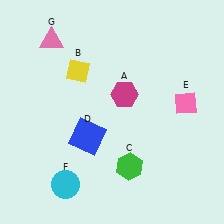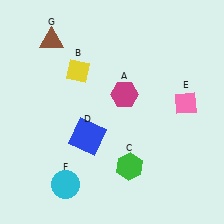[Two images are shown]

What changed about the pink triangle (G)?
In Image 1, G is pink. In Image 2, it changed to brown.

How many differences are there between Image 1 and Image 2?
There is 1 difference between the two images.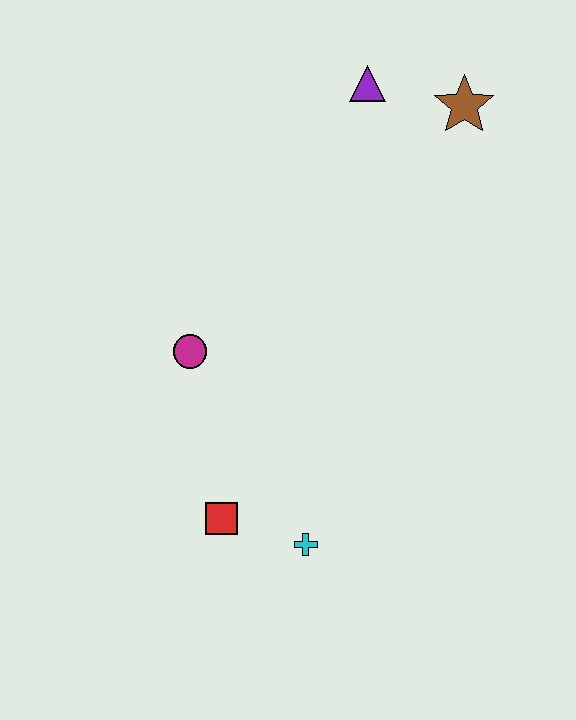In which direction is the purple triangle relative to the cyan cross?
The purple triangle is above the cyan cross.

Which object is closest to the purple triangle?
The brown star is closest to the purple triangle.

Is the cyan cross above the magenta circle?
No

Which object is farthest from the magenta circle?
The brown star is farthest from the magenta circle.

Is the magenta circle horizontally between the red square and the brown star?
No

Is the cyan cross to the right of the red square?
Yes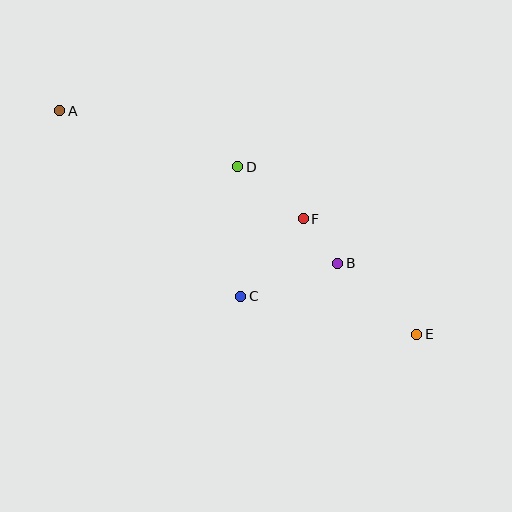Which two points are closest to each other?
Points B and F are closest to each other.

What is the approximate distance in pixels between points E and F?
The distance between E and F is approximately 162 pixels.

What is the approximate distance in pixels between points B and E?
The distance between B and E is approximately 106 pixels.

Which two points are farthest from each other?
Points A and E are farthest from each other.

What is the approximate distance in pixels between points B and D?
The distance between B and D is approximately 139 pixels.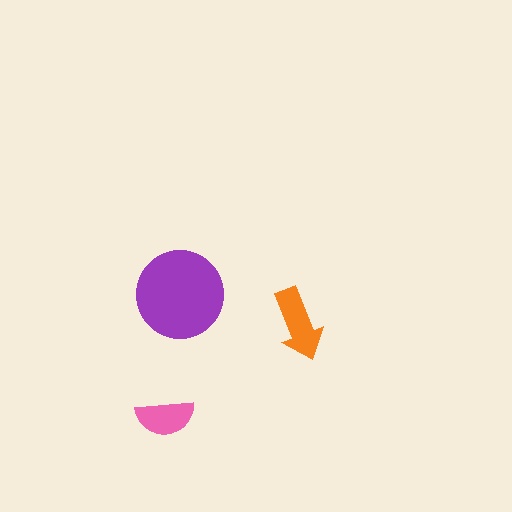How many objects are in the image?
There are 3 objects in the image.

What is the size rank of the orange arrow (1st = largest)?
2nd.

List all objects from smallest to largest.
The pink semicircle, the orange arrow, the purple circle.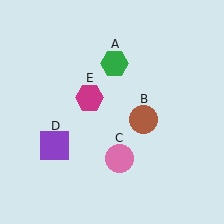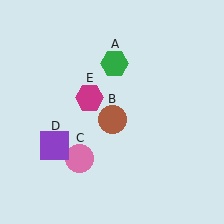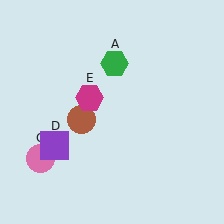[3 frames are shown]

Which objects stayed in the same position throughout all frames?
Green hexagon (object A) and purple square (object D) and magenta hexagon (object E) remained stationary.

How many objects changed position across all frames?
2 objects changed position: brown circle (object B), pink circle (object C).